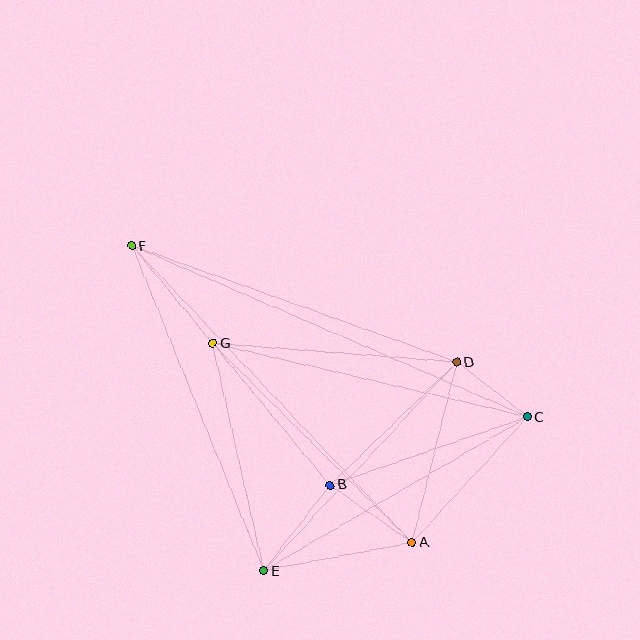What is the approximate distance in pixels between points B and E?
The distance between B and E is approximately 109 pixels.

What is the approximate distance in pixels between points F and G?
The distance between F and G is approximately 127 pixels.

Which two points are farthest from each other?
Points C and F are farthest from each other.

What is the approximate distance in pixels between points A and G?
The distance between A and G is approximately 282 pixels.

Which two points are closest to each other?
Points C and D are closest to each other.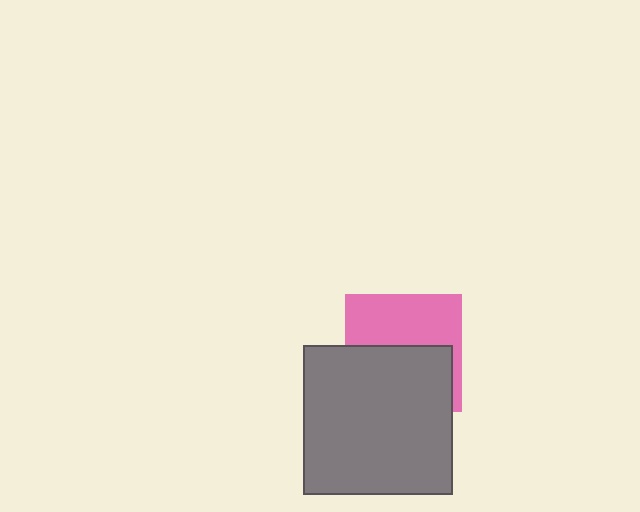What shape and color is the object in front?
The object in front is a gray square.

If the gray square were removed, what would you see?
You would see the complete pink square.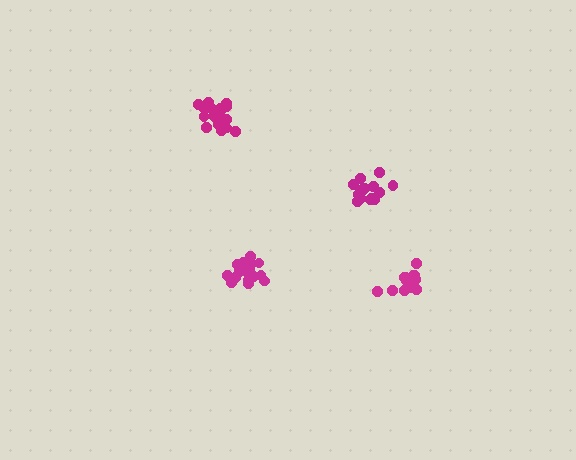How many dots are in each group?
Group 1: 15 dots, Group 2: 13 dots, Group 3: 17 dots, Group 4: 18 dots (63 total).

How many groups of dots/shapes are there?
There are 4 groups.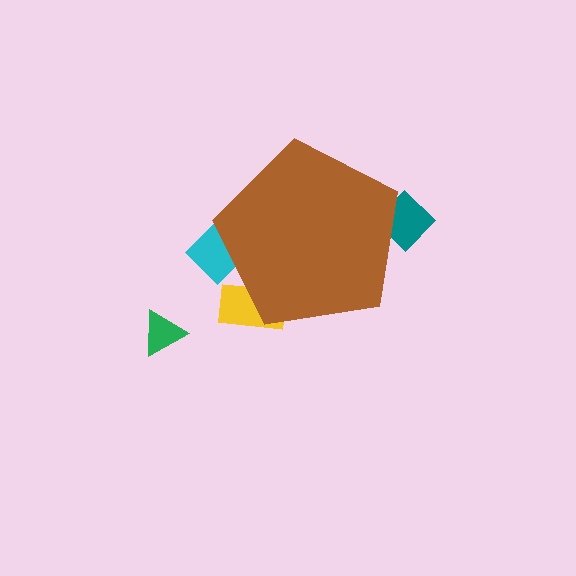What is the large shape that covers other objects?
A brown pentagon.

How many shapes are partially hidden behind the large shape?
3 shapes are partially hidden.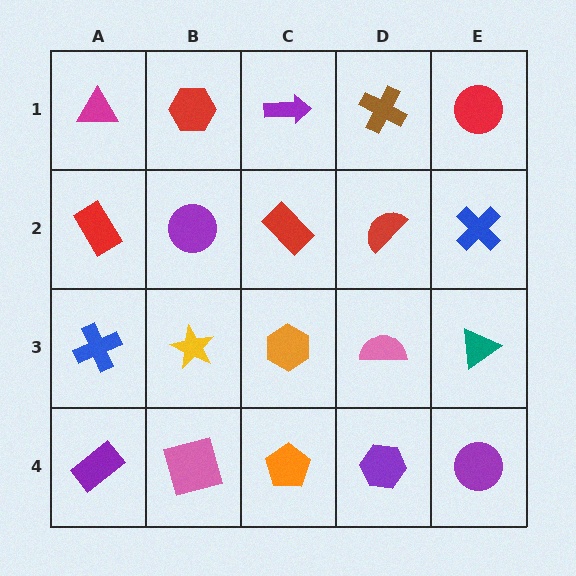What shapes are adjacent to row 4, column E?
A teal triangle (row 3, column E), a purple hexagon (row 4, column D).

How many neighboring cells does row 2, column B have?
4.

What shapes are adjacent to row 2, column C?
A purple arrow (row 1, column C), an orange hexagon (row 3, column C), a purple circle (row 2, column B), a red semicircle (row 2, column D).